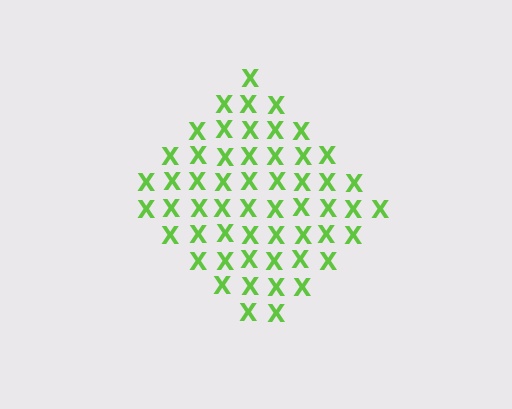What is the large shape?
The large shape is a diamond.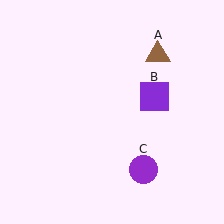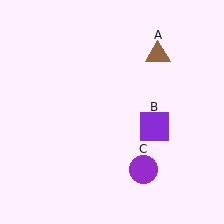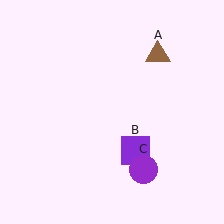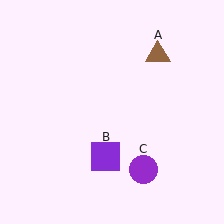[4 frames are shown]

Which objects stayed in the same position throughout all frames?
Brown triangle (object A) and purple circle (object C) remained stationary.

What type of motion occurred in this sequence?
The purple square (object B) rotated clockwise around the center of the scene.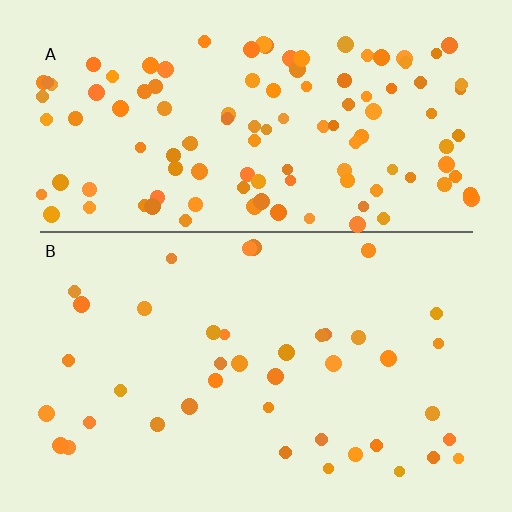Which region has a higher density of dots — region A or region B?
A (the top).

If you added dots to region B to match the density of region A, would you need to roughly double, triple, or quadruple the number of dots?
Approximately triple.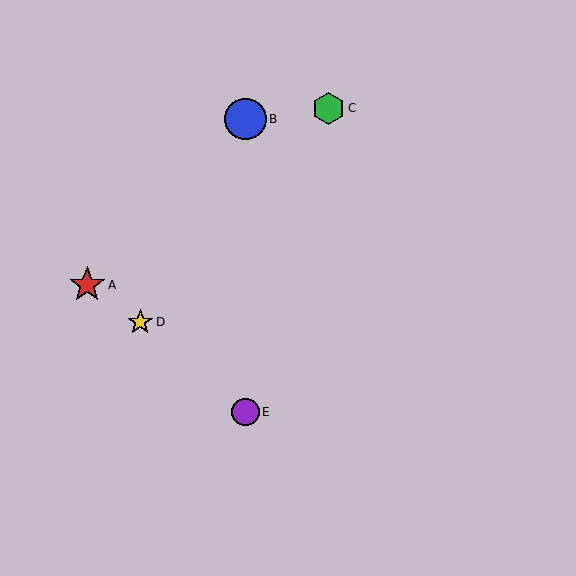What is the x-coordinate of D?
Object D is at x≈140.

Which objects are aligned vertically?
Objects B, E are aligned vertically.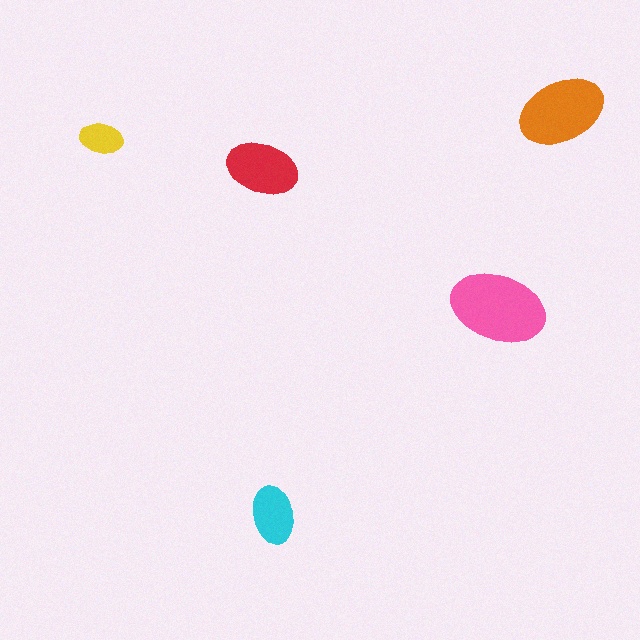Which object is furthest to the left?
The yellow ellipse is leftmost.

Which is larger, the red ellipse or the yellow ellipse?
The red one.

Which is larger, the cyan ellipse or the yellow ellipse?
The cyan one.